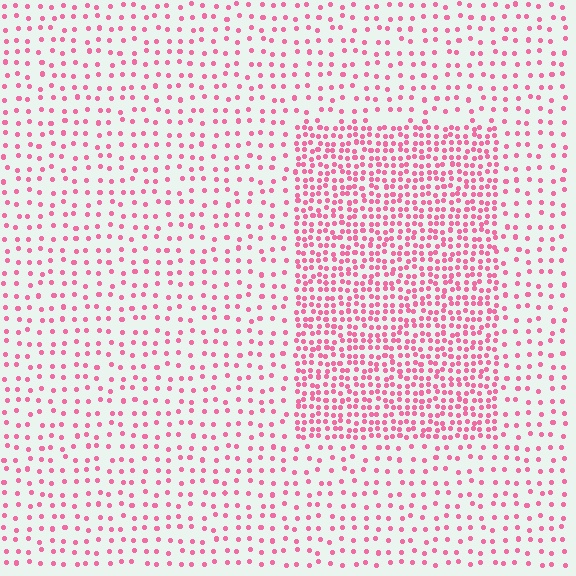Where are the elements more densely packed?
The elements are more densely packed inside the rectangle boundary.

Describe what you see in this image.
The image contains small pink elements arranged at two different densities. A rectangle-shaped region is visible where the elements are more densely packed than the surrounding area.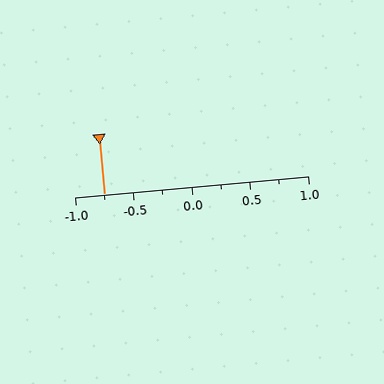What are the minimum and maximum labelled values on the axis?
The axis runs from -1.0 to 1.0.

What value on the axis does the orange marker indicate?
The marker indicates approximately -0.75.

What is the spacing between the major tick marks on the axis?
The major ticks are spaced 0.5 apart.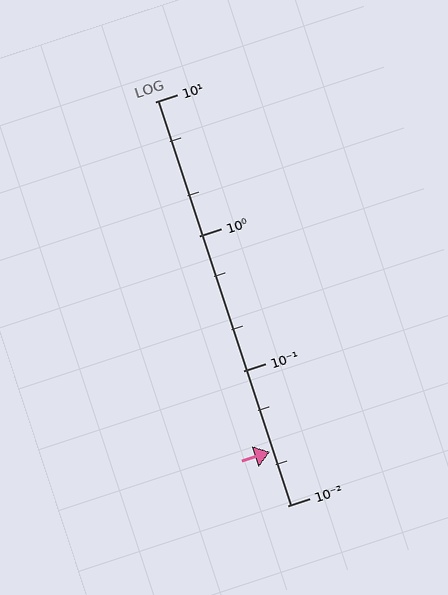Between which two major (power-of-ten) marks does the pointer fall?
The pointer is between 0.01 and 0.1.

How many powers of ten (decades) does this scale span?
The scale spans 3 decades, from 0.01 to 10.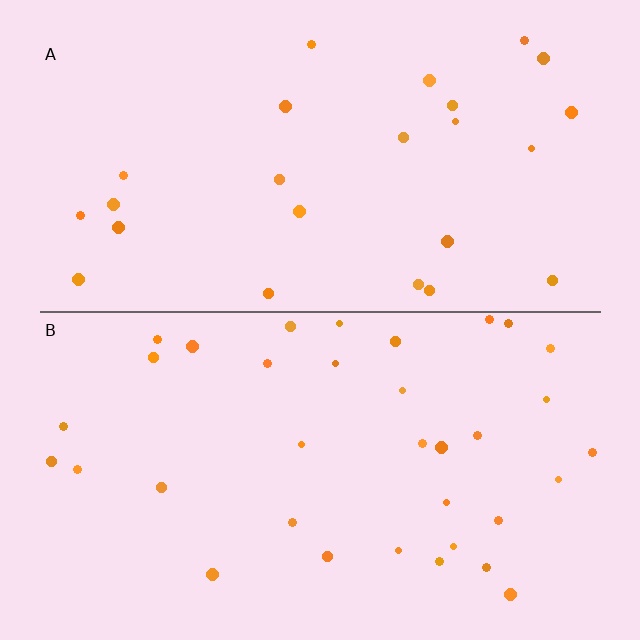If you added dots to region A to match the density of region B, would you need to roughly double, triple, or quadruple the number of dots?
Approximately double.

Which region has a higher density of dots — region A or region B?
B (the bottom).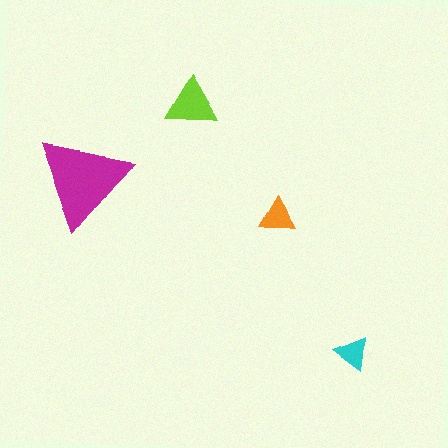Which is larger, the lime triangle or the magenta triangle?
The magenta one.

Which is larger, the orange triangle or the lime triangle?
The lime one.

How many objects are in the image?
There are 4 objects in the image.